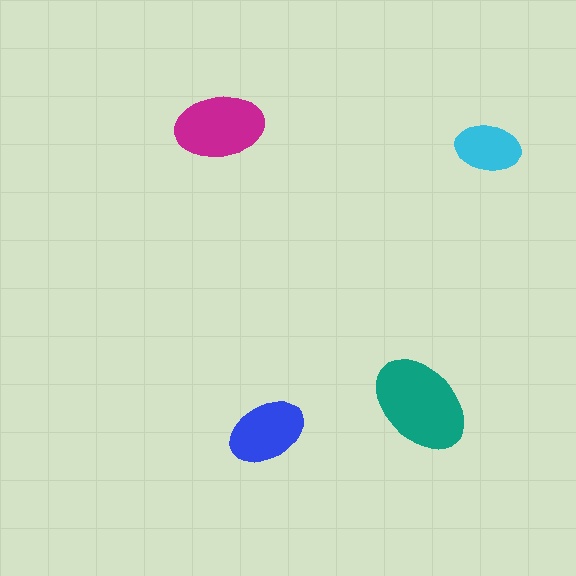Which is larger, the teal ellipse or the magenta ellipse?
The teal one.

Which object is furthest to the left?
The magenta ellipse is leftmost.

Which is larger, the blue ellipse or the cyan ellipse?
The blue one.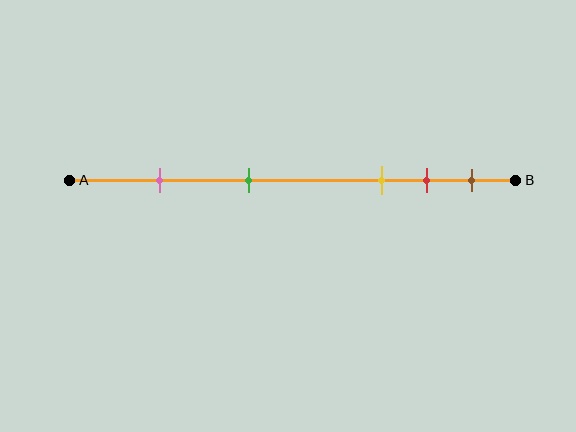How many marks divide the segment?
There are 5 marks dividing the segment.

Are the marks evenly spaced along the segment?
No, the marks are not evenly spaced.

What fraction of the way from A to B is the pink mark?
The pink mark is approximately 20% (0.2) of the way from A to B.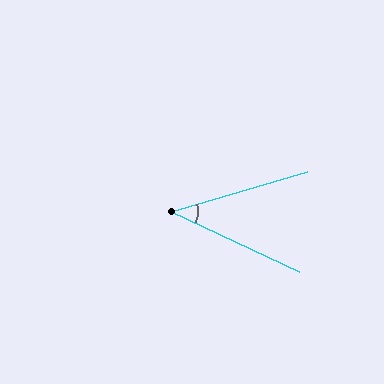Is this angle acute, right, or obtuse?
It is acute.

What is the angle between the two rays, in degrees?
Approximately 41 degrees.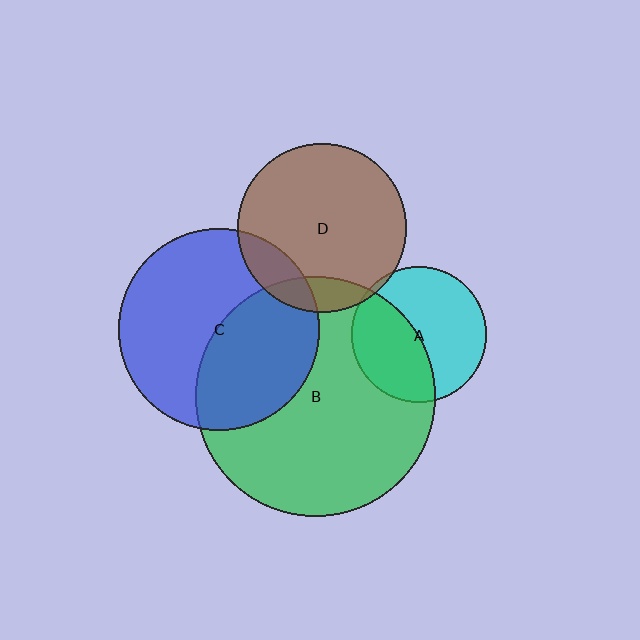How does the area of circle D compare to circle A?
Approximately 1.5 times.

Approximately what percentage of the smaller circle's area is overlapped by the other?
Approximately 45%.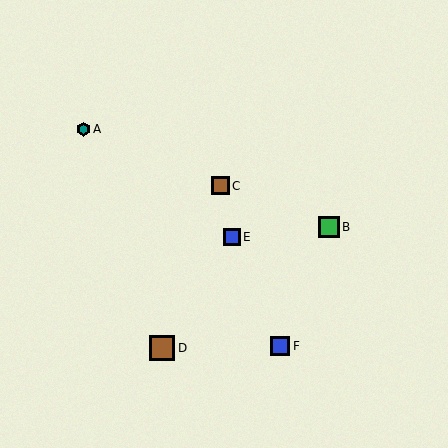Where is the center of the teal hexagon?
The center of the teal hexagon is at (83, 129).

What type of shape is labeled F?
Shape F is a blue square.